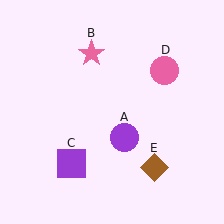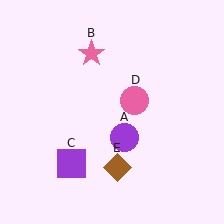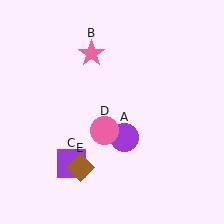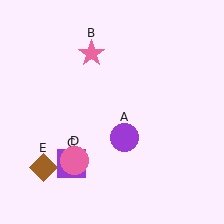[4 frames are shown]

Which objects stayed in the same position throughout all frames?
Purple circle (object A) and pink star (object B) and purple square (object C) remained stationary.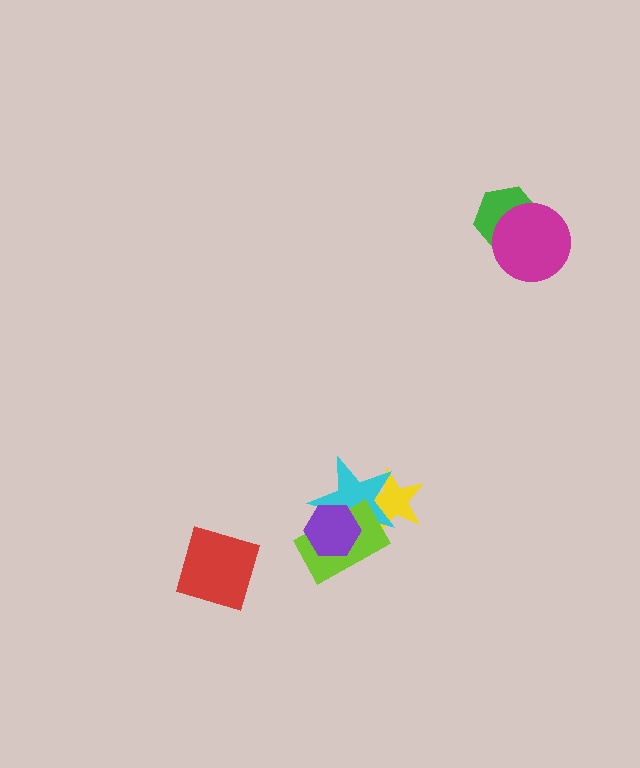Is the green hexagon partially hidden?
Yes, it is partially covered by another shape.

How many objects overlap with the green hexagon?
1 object overlaps with the green hexagon.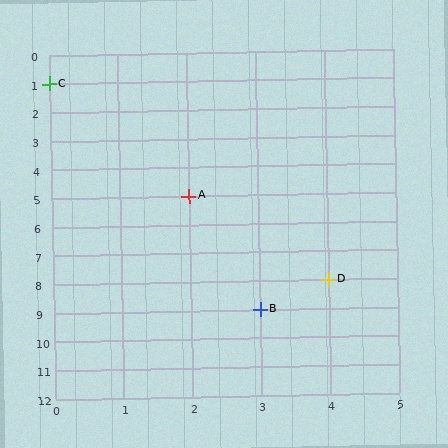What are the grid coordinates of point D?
Point D is at grid coordinates (4, 8).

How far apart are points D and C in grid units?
Points D and C are 4 columns and 7 rows apart (about 8.1 grid units diagonally).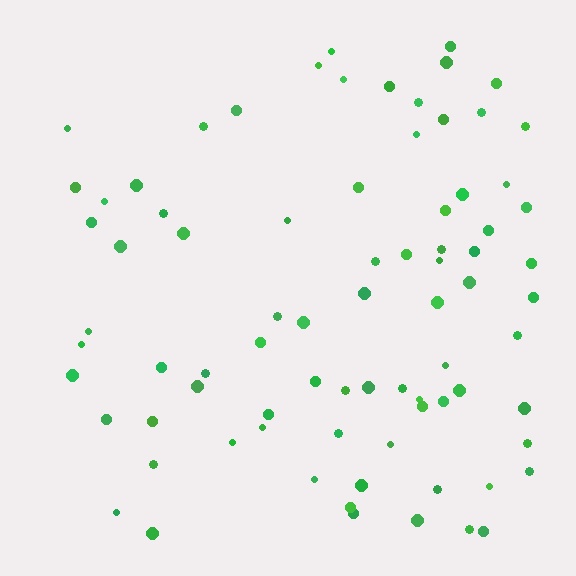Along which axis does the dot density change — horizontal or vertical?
Horizontal.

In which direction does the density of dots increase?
From left to right, with the right side densest.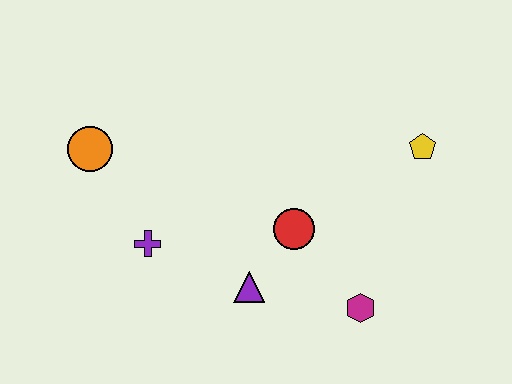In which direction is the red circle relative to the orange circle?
The red circle is to the right of the orange circle.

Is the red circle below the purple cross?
No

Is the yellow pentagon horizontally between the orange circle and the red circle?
No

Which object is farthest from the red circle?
The orange circle is farthest from the red circle.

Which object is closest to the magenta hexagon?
The red circle is closest to the magenta hexagon.